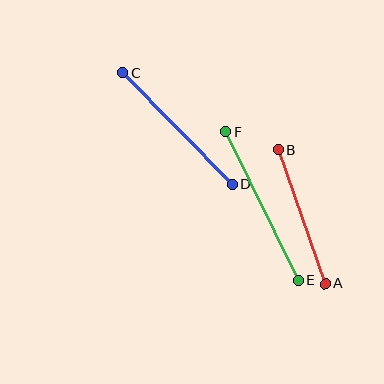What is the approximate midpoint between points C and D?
The midpoint is at approximately (177, 129) pixels.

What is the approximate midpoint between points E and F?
The midpoint is at approximately (262, 206) pixels.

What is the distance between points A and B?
The distance is approximately 142 pixels.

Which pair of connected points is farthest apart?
Points E and F are farthest apart.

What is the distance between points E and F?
The distance is approximately 165 pixels.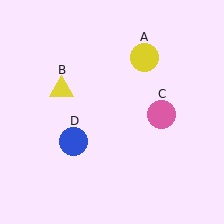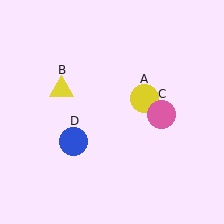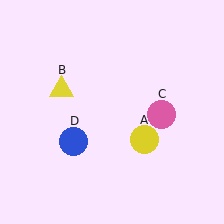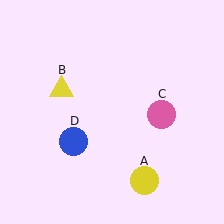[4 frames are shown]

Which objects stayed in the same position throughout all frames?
Yellow triangle (object B) and pink circle (object C) and blue circle (object D) remained stationary.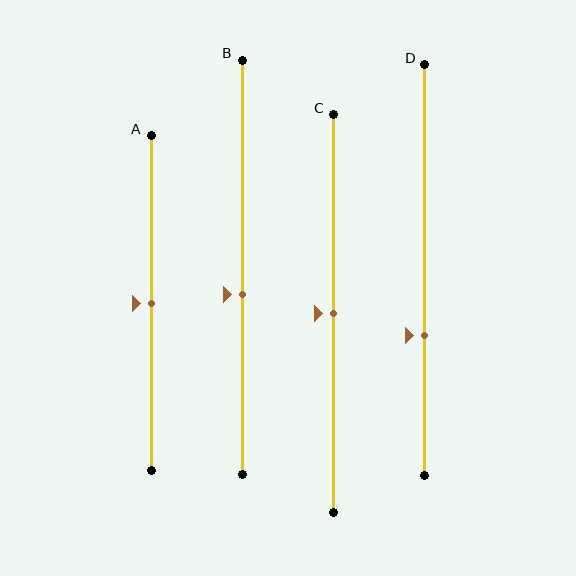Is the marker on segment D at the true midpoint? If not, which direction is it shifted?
No, the marker on segment D is shifted downward by about 16% of the segment length.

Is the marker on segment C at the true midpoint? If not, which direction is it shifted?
Yes, the marker on segment C is at the true midpoint.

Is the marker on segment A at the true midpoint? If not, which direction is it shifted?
Yes, the marker on segment A is at the true midpoint.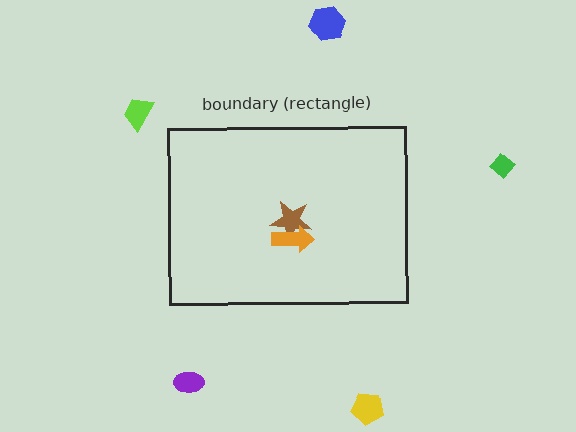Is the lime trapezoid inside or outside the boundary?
Outside.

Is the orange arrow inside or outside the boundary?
Inside.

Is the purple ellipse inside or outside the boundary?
Outside.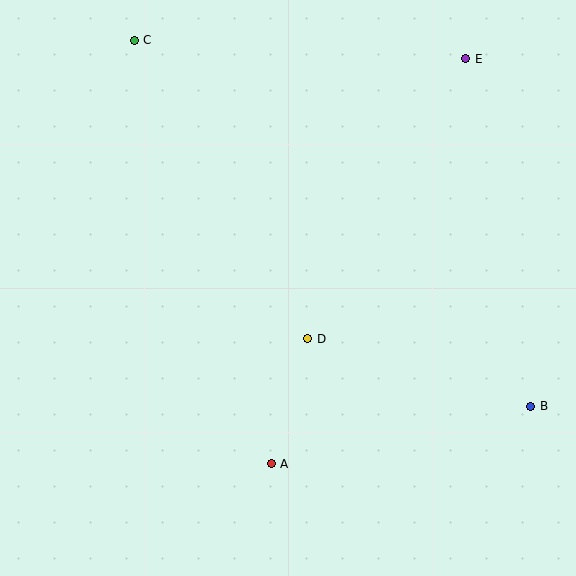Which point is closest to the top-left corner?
Point C is closest to the top-left corner.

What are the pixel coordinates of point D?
Point D is at (308, 339).